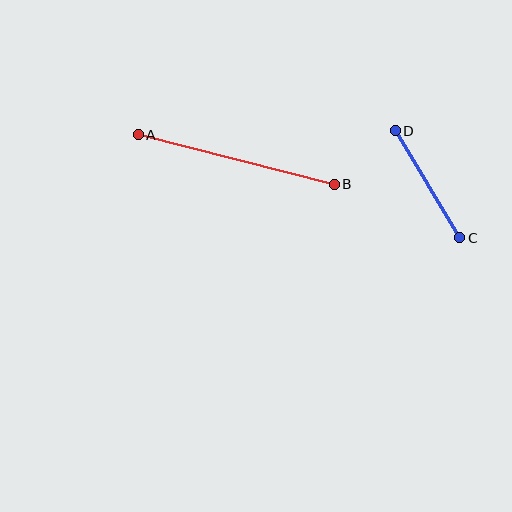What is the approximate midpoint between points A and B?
The midpoint is at approximately (236, 160) pixels.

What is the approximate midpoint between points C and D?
The midpoint is at approximately (428, 184) pixels.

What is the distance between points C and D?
The distance is approximately 125 pixels.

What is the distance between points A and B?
The distance is approximately 202 pixels.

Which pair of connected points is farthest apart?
Points A and B are farthest apart.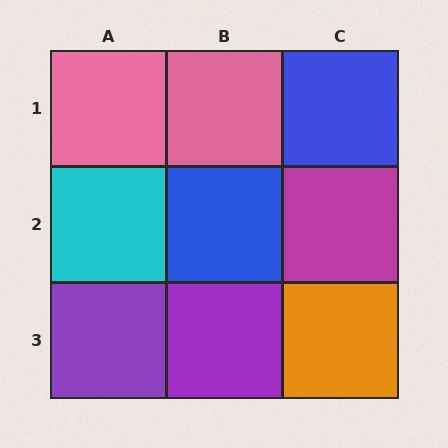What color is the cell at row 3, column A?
Purple.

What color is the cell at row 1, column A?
Pink.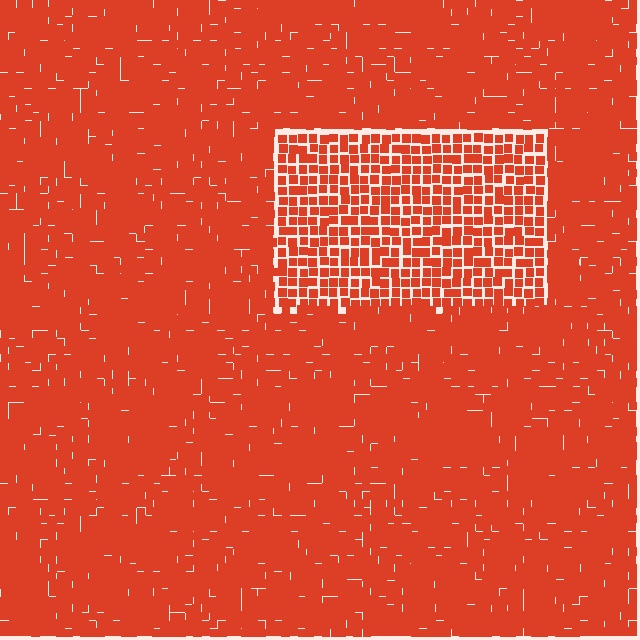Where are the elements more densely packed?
The elements are more densely packed outside the rectangle boundary.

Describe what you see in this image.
The image contains small red elements arranged at two different densities. A rectangle-shaped region is visible where the elements are less densely packed than the surrounding area.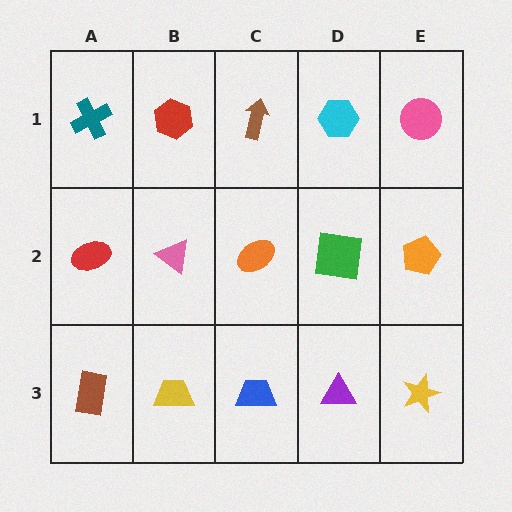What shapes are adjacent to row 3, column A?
A red ellipse (row 2, column A), a yellow trapezoid (row 3, column B).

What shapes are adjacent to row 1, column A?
A red ellipse (row 2, column A), a red hexagon (row 1, column B).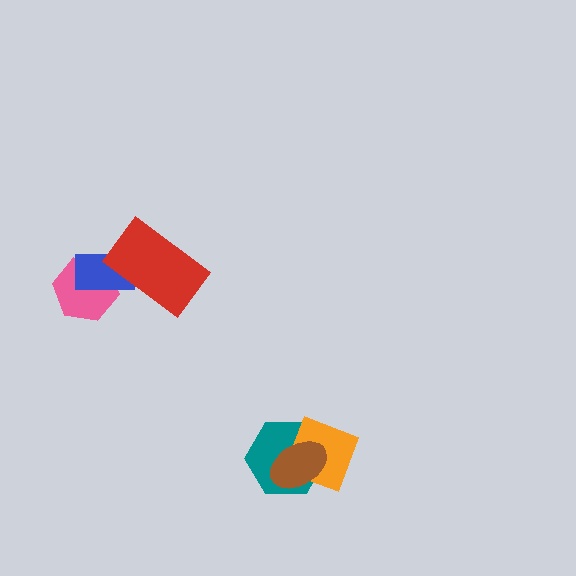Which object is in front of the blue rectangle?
The red rectangle is in front of the blue rectangle.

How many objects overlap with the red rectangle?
1 object overlaps with the red rectangle.